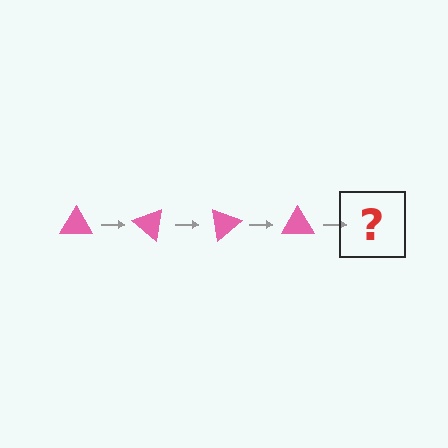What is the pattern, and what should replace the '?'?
The pattern is that the triangle rotates 40 degrees each step. The '?' should be a pink triangle rotated 160 degrees.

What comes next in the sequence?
The next element should be a pink triangle rotated 160 degrees.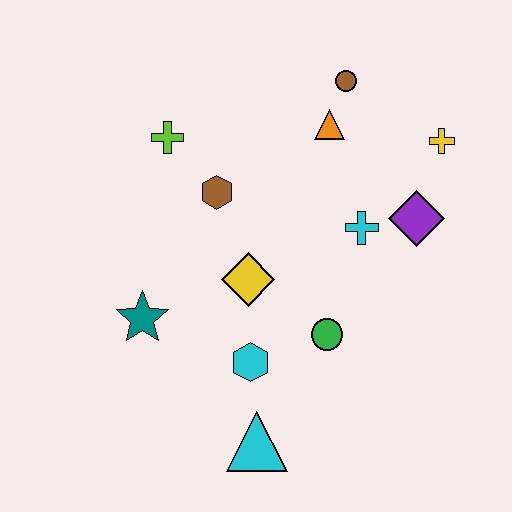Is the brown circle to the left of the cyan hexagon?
No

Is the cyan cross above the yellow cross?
No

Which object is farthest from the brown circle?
The cyan triangle is farthest from the brown circle.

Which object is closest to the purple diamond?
The cyan cross is closest to the purple diamond.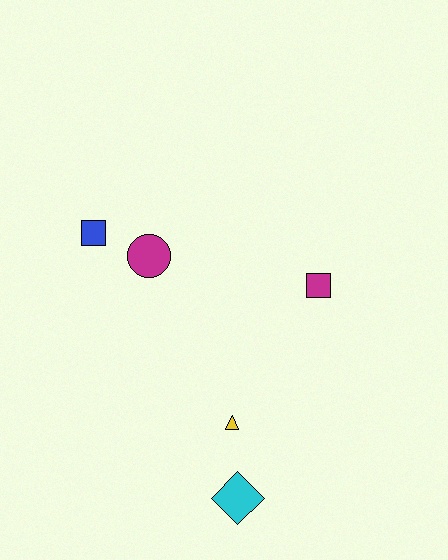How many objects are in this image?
There are 5 objects.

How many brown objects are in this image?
There are no brown objects.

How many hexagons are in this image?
There are no hexagons.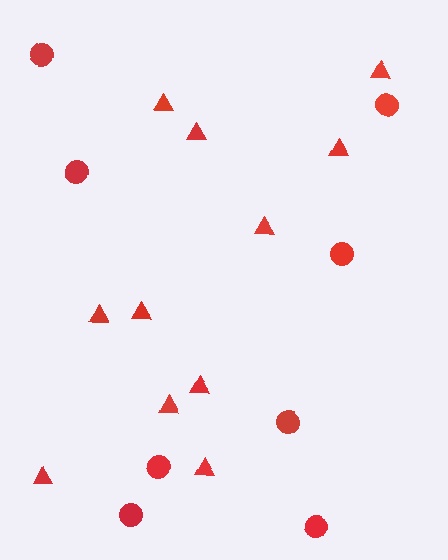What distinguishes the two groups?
There are 2 groups: one group of triangles (11) and one group of circles (8).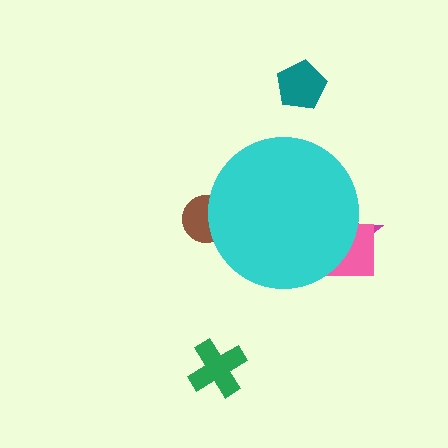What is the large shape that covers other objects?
A cyan circle.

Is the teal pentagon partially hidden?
No, the teal pentagon is fully visible.